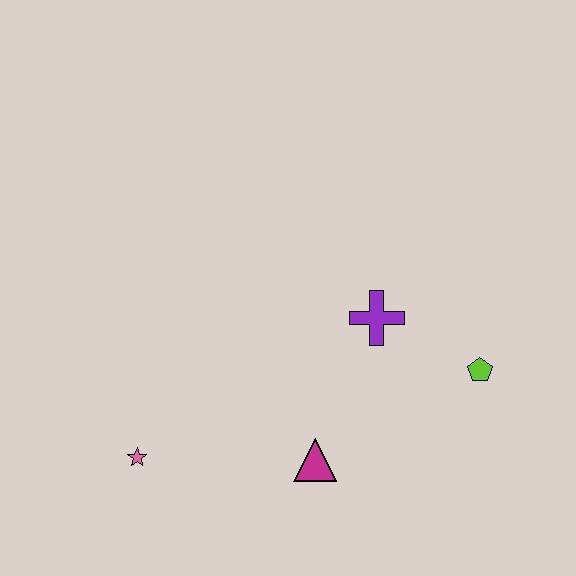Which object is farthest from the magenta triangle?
The lime pentagon is farthest from the magenta triangle.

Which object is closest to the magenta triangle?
The purple cross is closest to the magenta triangle.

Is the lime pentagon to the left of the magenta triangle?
No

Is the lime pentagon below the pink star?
No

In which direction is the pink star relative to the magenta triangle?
The pink star is to the left of the magenta triangle.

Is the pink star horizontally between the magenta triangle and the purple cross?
No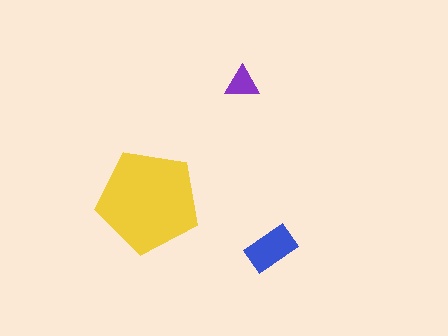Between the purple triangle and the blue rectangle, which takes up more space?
The blue rectangle.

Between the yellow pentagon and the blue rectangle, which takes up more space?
The yellow pentagon.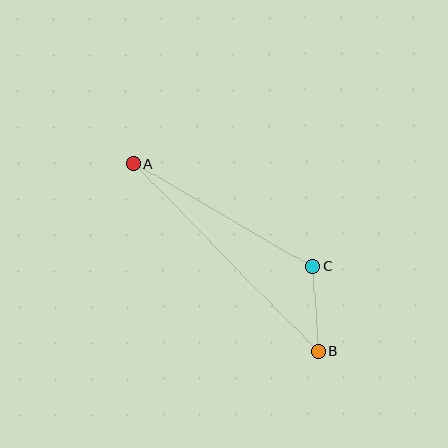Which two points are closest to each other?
Points B and C are closest to each other.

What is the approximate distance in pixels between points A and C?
The distance between A and C is approximately 208 pixels.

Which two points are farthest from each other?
Points A and B are farthest from each other.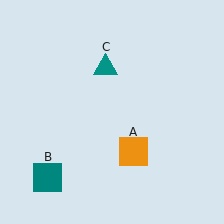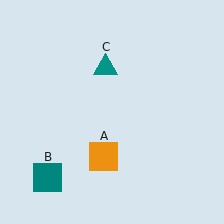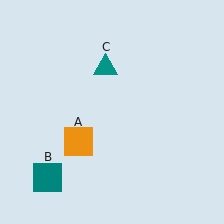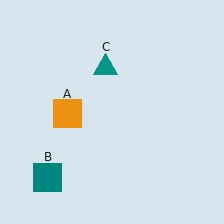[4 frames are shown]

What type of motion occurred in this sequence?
The orange square (object A) rotated clockwise around the center of the scene.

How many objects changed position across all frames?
1 object changed position: orange square (object A).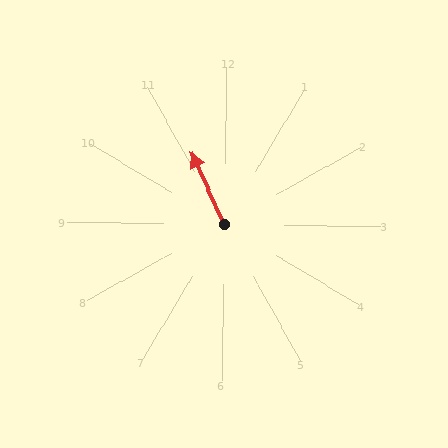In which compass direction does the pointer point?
Northwest.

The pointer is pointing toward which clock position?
Roughly 11 o'clock.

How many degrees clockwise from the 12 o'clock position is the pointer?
Approximately 335 degrees.